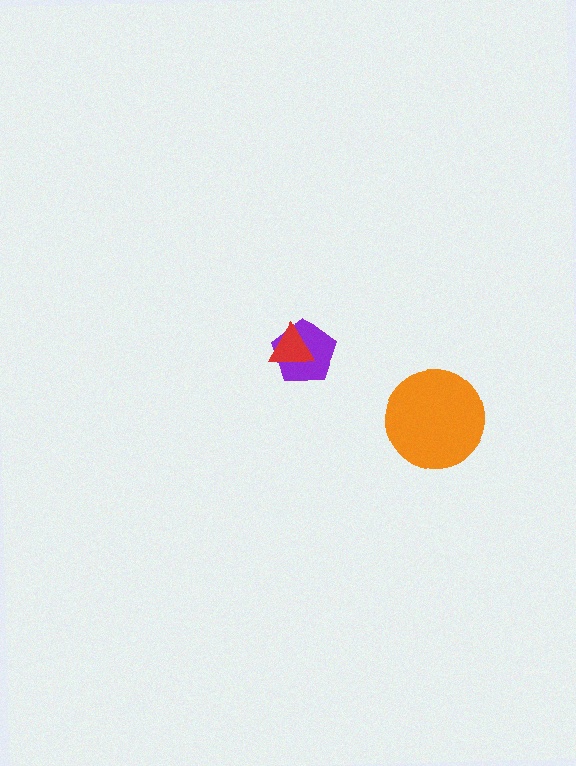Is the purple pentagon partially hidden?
Yes, it is partially covered by another shape.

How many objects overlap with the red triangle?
1 object overlaps with the red triangle.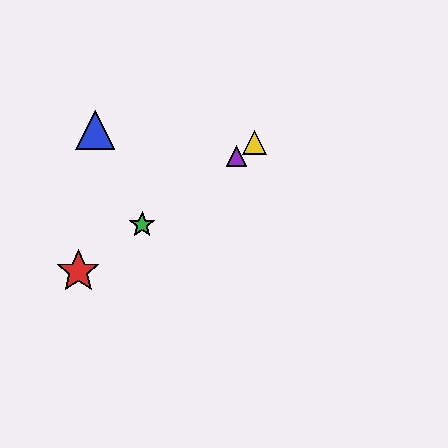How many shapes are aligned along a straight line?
4 shapes (the red star, the green star, the yellow triangle, the purple triangle) are aligned along a straight line.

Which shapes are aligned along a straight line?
The red star, the green star, the yellow triangle, the purple triangle are aligned along a straight line.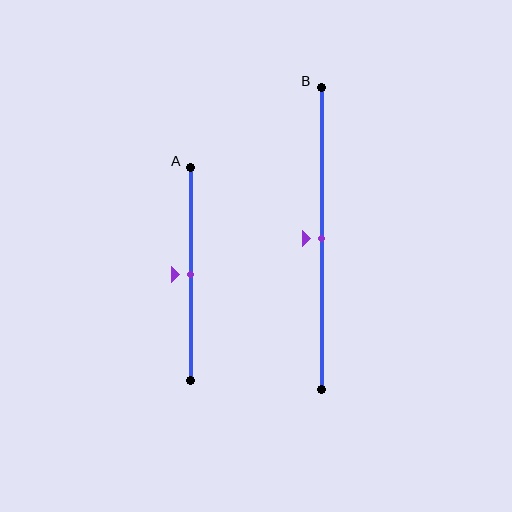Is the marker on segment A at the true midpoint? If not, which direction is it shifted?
Yes, the marker on segment A is at the true midpoint.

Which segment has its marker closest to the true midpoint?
Segment A has its marker closest to the true midpoint.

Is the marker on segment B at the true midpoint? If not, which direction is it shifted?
Yes, the marker on segment B is at the true midpoint.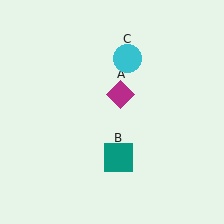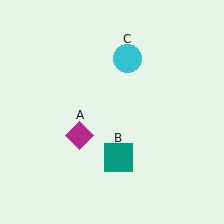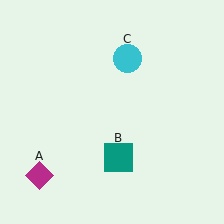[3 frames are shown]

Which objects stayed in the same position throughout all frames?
Teal square (object B) and cyan circle (object C) remained stationary.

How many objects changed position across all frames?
1 object changed position: magenta diamond (object A).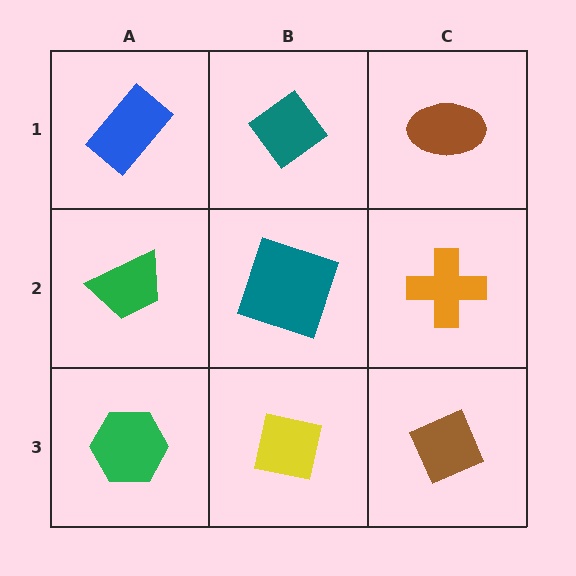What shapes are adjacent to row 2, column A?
A blue rectangle (row 1, column A), a green hexagon (row 3, column A), a teal square (row 2, column B).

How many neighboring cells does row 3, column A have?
2.